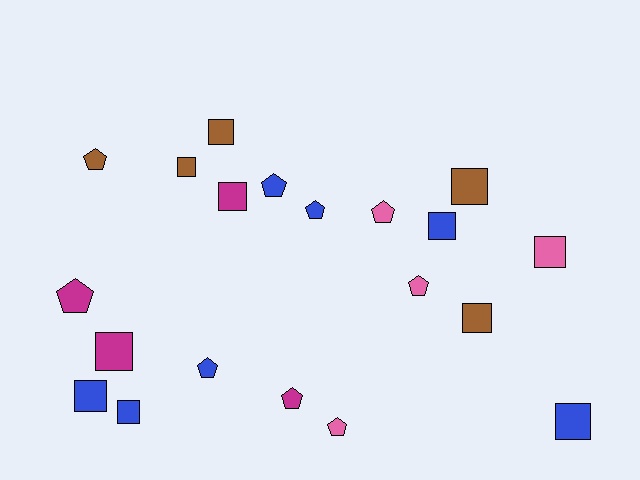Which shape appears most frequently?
Square, with 11 objects.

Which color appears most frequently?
Blue, with 7 objects.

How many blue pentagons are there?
There are 3 blue pentagons.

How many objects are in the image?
There are 20 objects.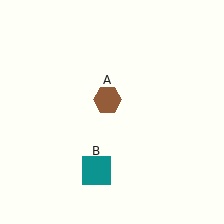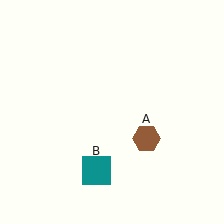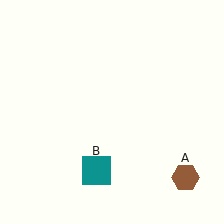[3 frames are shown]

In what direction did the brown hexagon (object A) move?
The brown hexagon (object A) moved down and to the right.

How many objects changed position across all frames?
1 object changed position: brown hexagon (object A).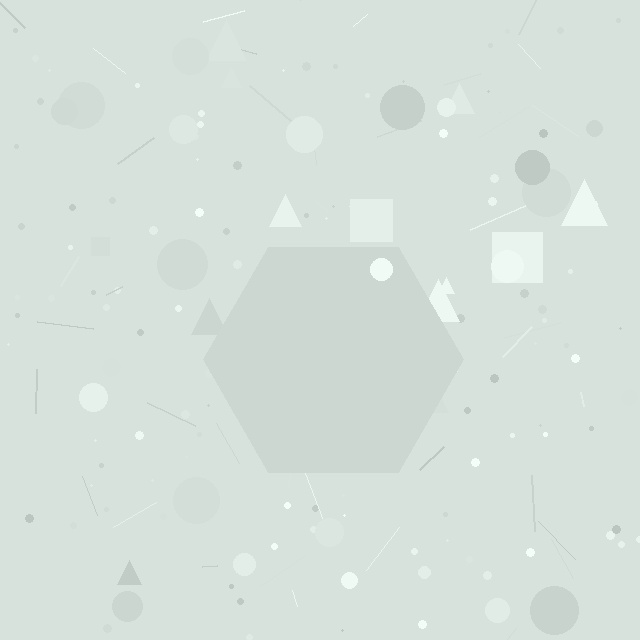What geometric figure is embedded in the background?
A hexagon is embedded in the background.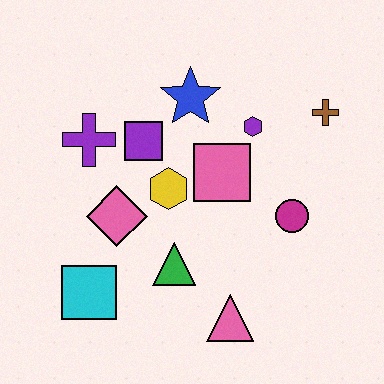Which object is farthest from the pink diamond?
The brown cross is farthest from the pink diamond.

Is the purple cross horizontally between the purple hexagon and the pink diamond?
No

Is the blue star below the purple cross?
No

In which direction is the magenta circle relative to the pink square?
The magenta circle is to the right of the pink square.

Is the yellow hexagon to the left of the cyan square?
No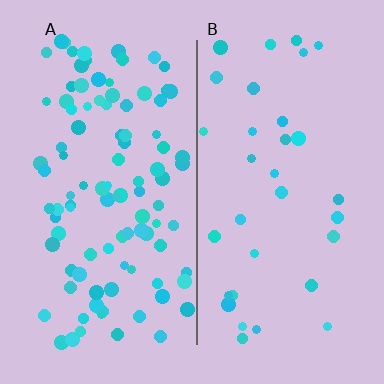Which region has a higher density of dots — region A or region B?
A (the left).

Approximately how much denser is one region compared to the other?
Approximately 3.0× — region A over region B.